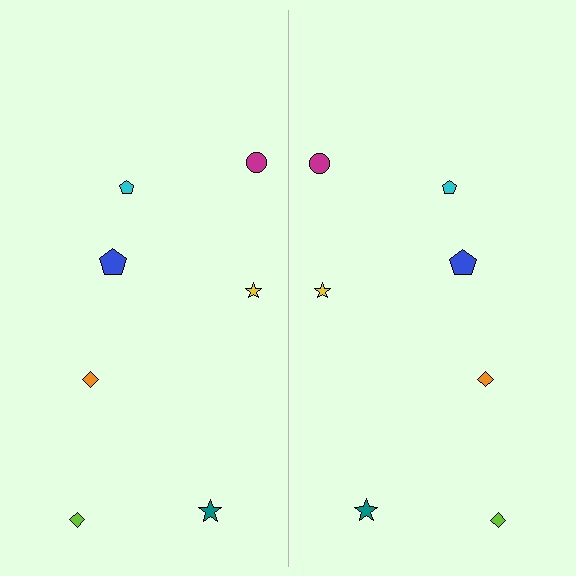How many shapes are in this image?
There are 14 shapes in this image.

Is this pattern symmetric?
Yes, this pattern has bilateral (reflection) symmetry.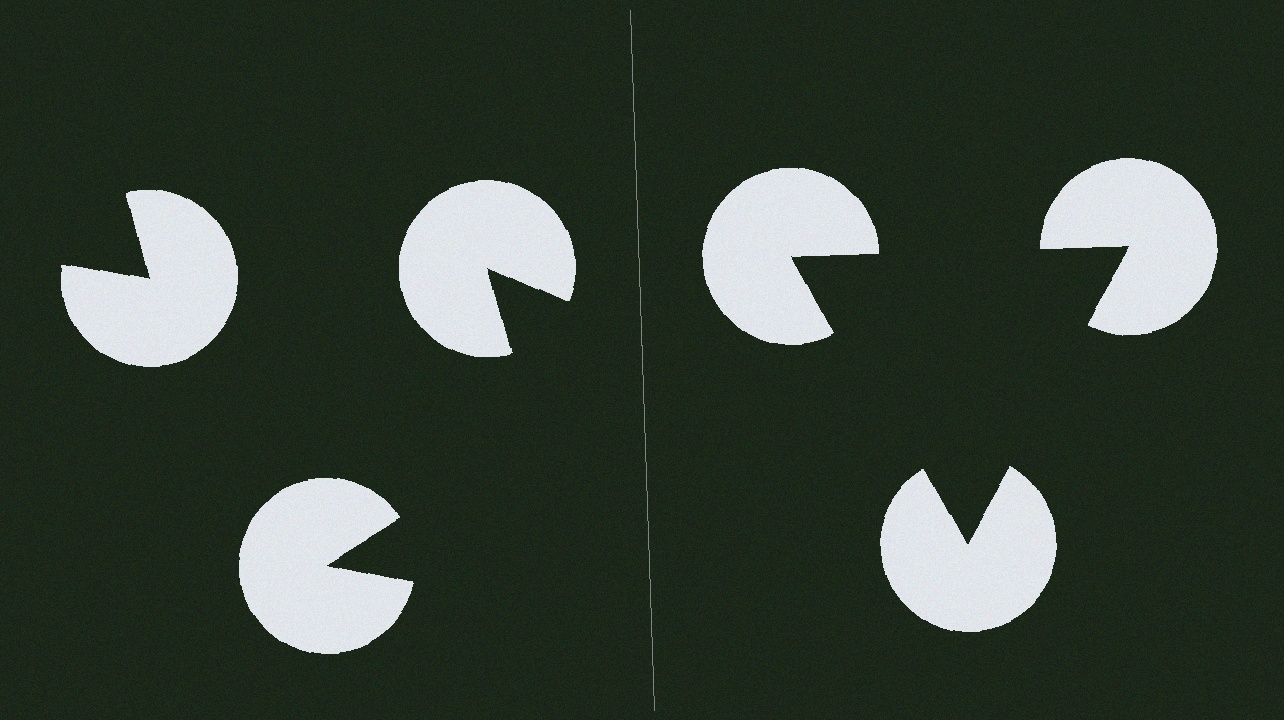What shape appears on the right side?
An illusory triangle.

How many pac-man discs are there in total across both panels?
6 — 3 on each side.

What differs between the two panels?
The pac-man discs are positioned identically on both sides; only the wedge orientations differ. On the right they align to a triangle; on the left they are misaligned.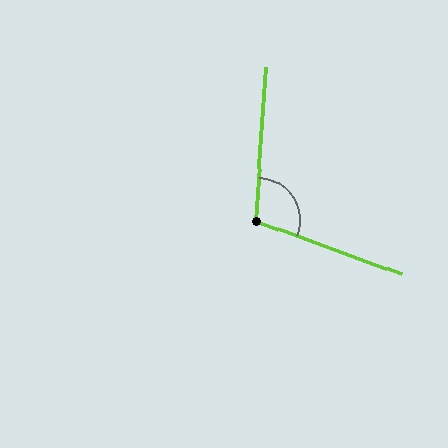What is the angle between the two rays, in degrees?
Approximately 106 degrees.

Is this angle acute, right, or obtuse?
It is obtuse.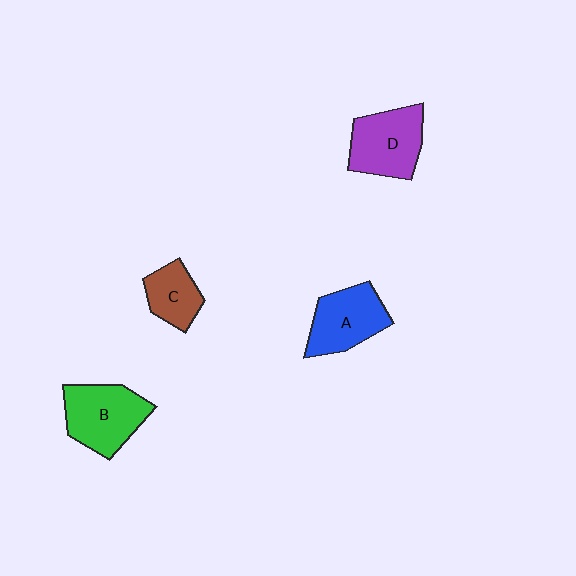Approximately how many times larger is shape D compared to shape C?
Approximately 1.6 times.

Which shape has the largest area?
Shape B (green).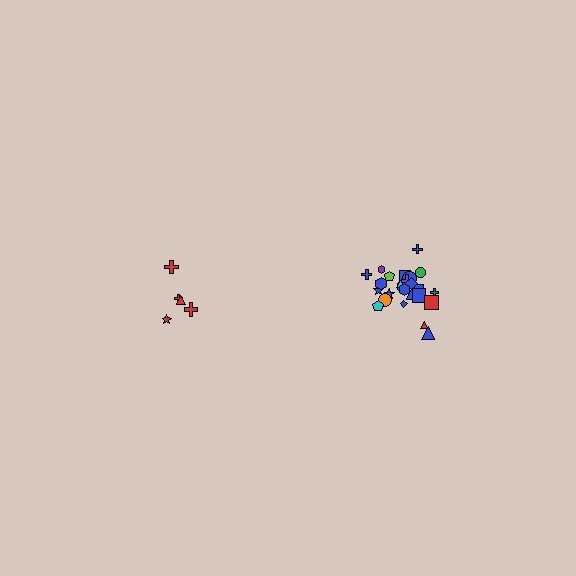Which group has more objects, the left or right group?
The right group.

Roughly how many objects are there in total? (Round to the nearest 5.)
Roughly 30 objects in total.